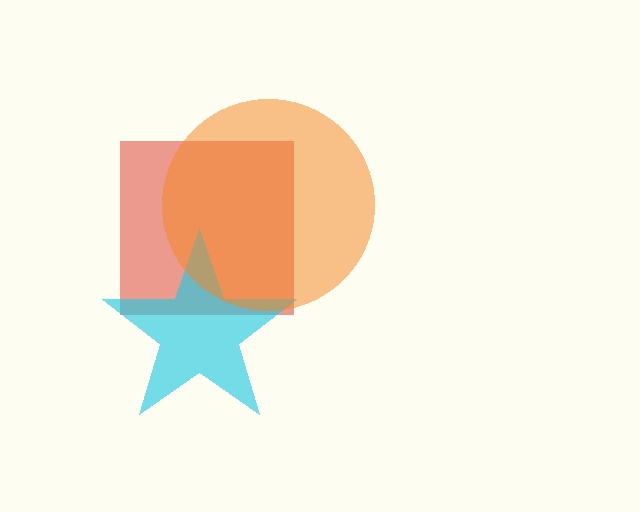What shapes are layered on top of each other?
The layered shapes are: a red square, a cyan star, an orange circle.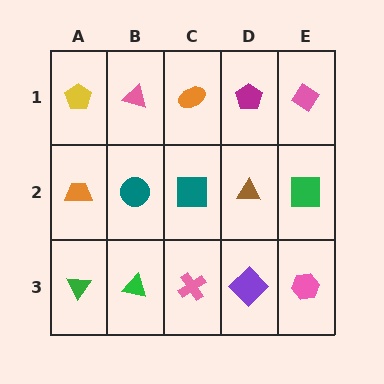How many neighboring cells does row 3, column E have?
2.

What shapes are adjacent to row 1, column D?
A brown triangle (row 2, column D), an orange ellipse (row 1, column C), a pink diamond (row 1, column E).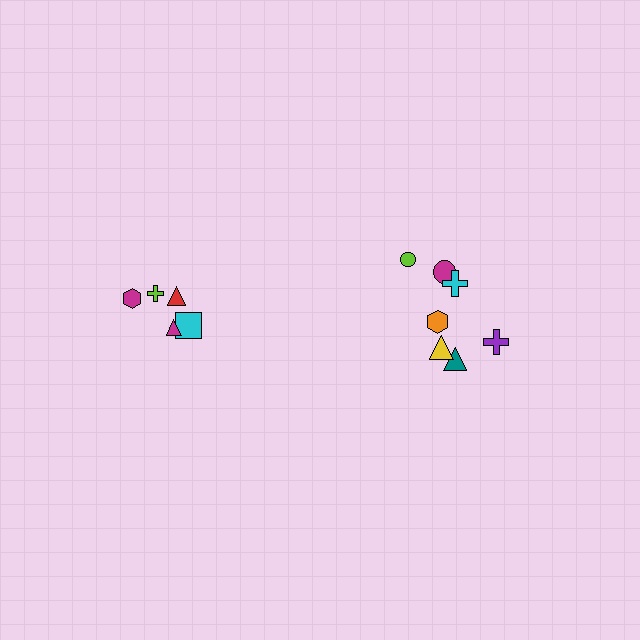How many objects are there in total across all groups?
There are 12 objects.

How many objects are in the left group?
There are 5 objects.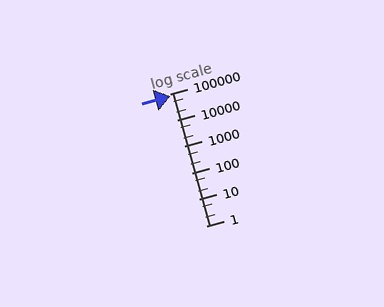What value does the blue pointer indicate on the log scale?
The pointer indicates approximately 82000.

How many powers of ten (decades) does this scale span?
The scale spans 5 decades, from 1 to 100000.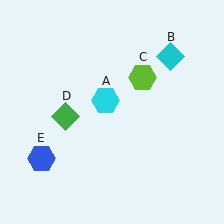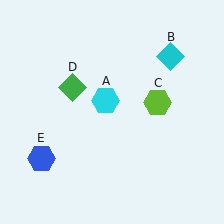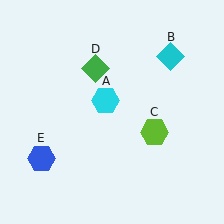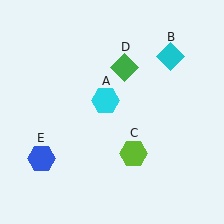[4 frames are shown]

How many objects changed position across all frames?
2 objects changed position: lime hexagon (object C), green diamond (object D).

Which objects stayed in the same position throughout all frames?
Cyan hexagon (object A) and cyan diamond (object B) and blue hexagon (object E) remained stationary.